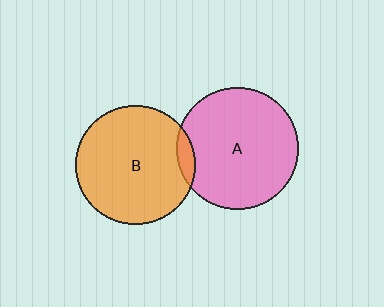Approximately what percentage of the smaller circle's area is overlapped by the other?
Approximately 5%.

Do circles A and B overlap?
Yes.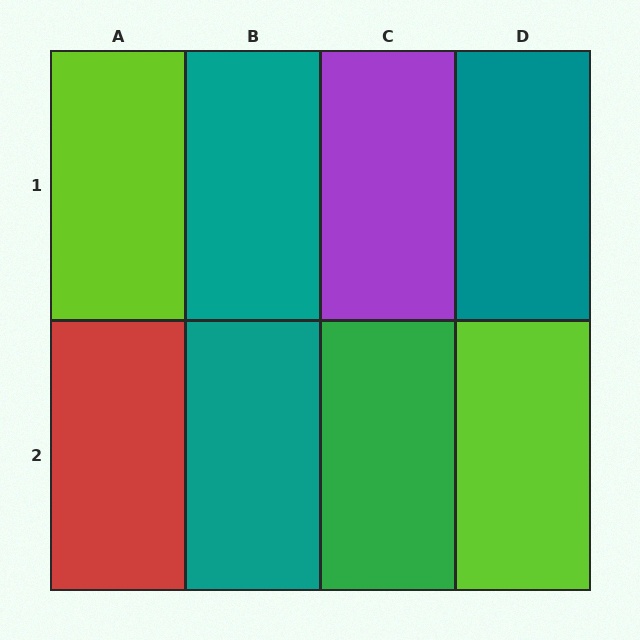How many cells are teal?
3 cells are teal.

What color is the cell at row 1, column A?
Lime.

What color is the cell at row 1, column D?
Teal.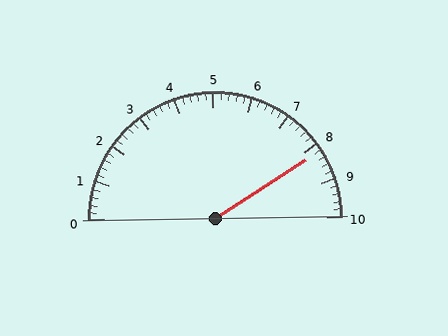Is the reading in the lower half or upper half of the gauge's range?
The reading is in the upper half of the range (0 to 10).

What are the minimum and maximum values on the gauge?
The gauge ranges from 0 to 10.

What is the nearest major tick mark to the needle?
The nearest major tick mark is 8.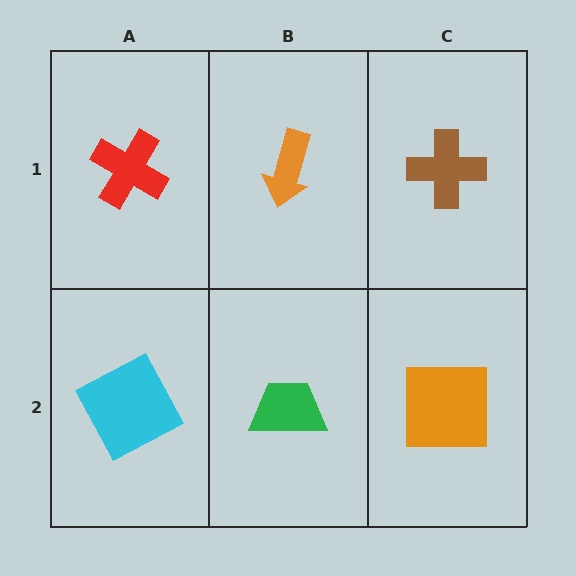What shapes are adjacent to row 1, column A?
A cyan square (row 2, column A), an orange arrow (row 1, column B).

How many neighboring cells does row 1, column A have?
2.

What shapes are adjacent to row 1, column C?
An orange square (row 2, column C), an orange arrow (row 1, column B).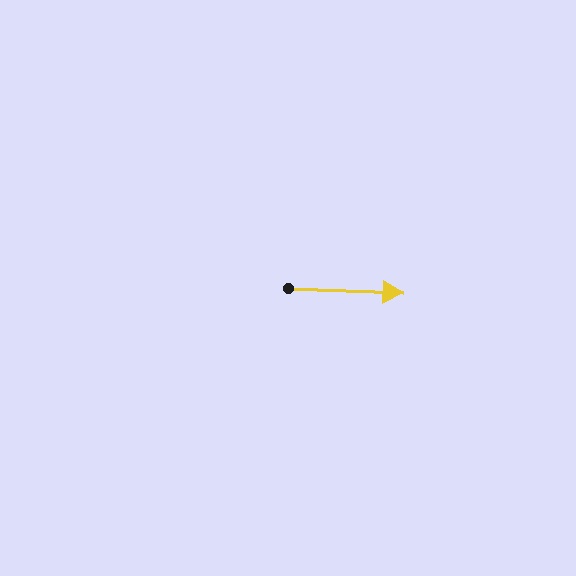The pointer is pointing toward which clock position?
Roughly 3 o'clock.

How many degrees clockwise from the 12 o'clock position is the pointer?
Approximately 92 degrees.